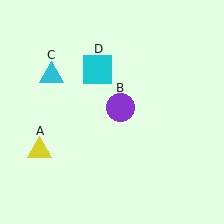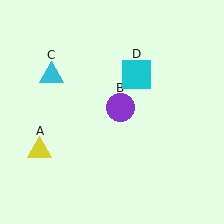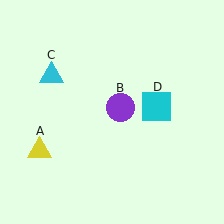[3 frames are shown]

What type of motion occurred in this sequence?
The cyan square (object D) rotated clockwise around the center of the scene.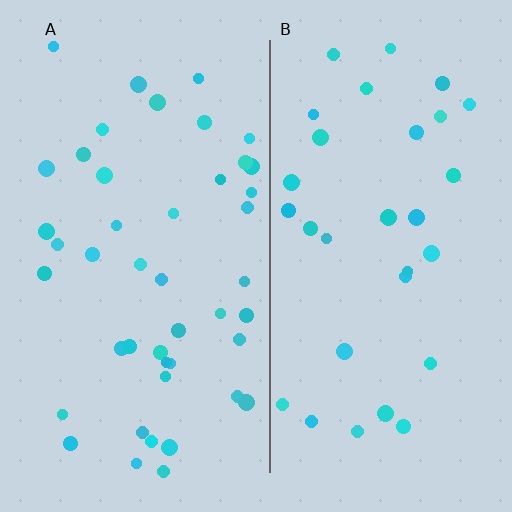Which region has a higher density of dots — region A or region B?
A (the left).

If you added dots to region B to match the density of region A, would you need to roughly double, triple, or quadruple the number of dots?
Approximately double.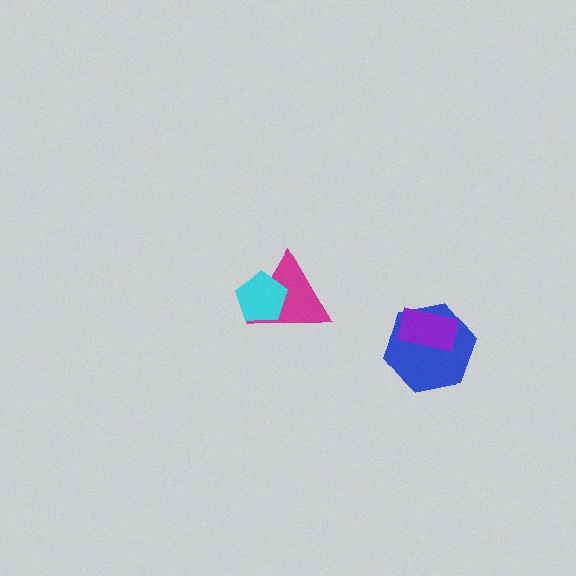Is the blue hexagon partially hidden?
Yes, it is partially covered by another shape.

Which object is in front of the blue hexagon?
The purple rectangle is in front of the blue hexagon.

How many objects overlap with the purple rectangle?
1 object overlaps with the purple rectangle.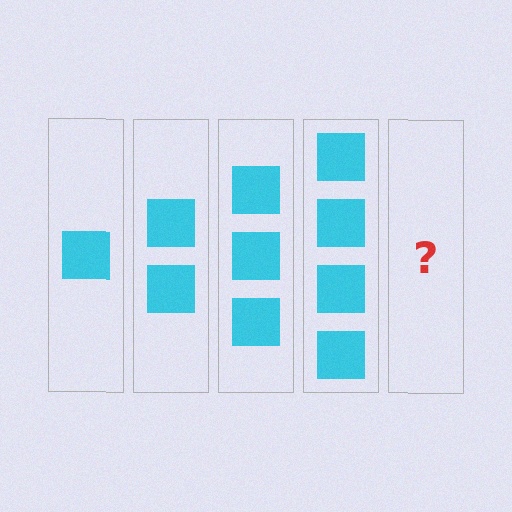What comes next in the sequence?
The next element should be 5 squares.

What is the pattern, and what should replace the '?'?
The pattern is that each step adds one more square. The '?' should be 5 squares.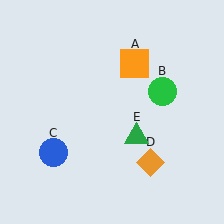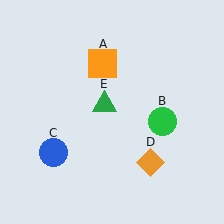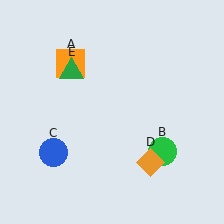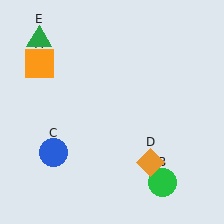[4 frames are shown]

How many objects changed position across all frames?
3 objects changed position: orange square (object A), green circle (object B), green triangle (object E).